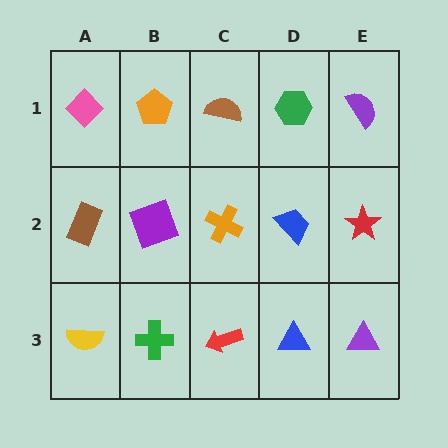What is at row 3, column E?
A purple triangle.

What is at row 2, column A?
A brown rectangle.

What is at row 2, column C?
An orange cross.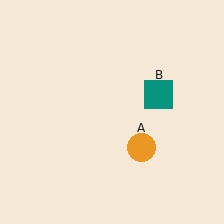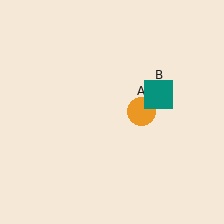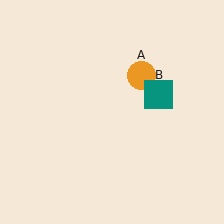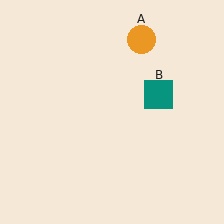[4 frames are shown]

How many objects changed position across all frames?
1 object changed position: orange circle (object A).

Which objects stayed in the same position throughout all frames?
Teal square (object B) remained stationary.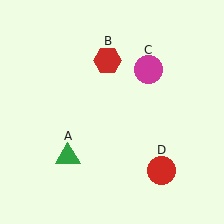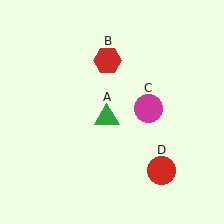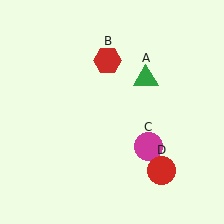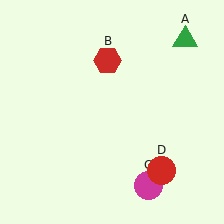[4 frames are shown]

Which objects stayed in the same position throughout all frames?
Red hexagon (object B) and red circle (object D) remained stationary.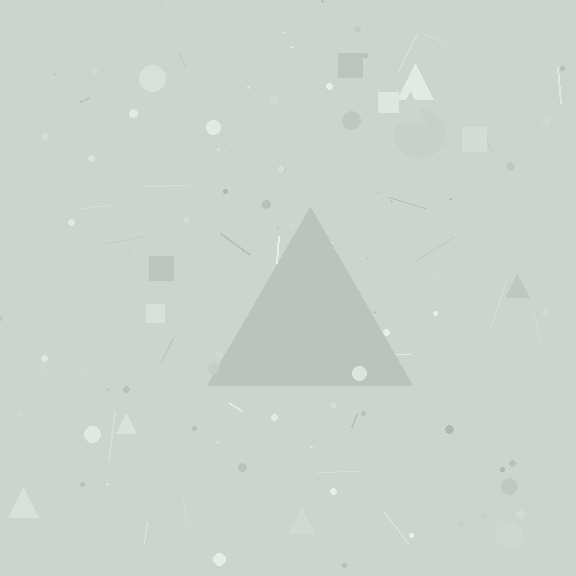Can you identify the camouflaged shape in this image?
The camouflaged shape is a triangle.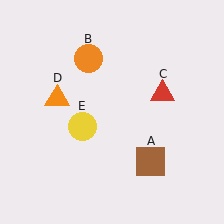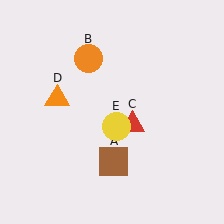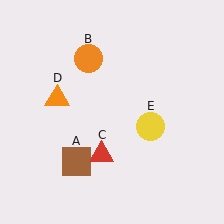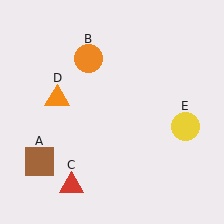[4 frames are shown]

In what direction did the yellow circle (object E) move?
The yellow circle (object E) moved right.